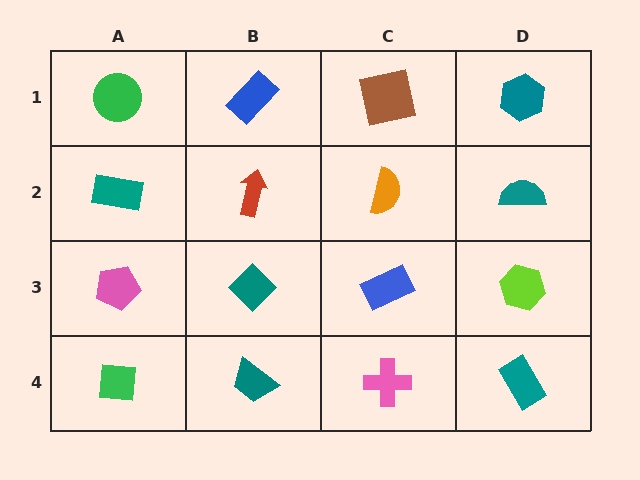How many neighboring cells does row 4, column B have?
3.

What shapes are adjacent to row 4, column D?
A lime hexagon (row 3, column D), a pink cross (row 4, column C).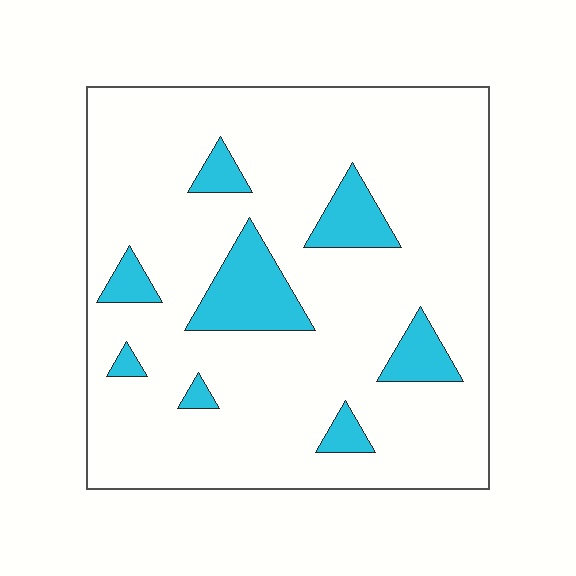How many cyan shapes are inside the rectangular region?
8.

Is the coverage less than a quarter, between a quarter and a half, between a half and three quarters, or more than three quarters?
Less than a quarter.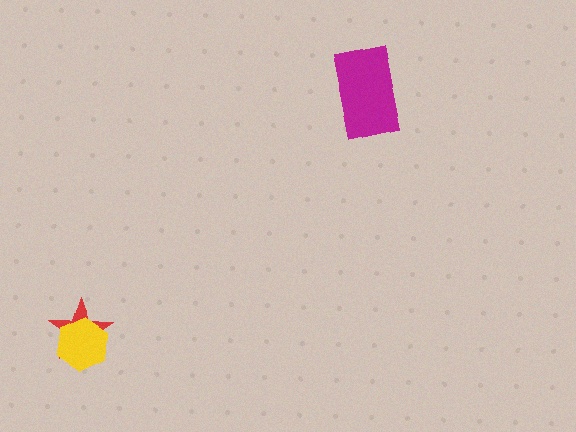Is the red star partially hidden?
Yes, it is partially covered by another shape.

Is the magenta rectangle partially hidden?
No, no other shape covers it.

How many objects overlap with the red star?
1 object overlaps with the red star.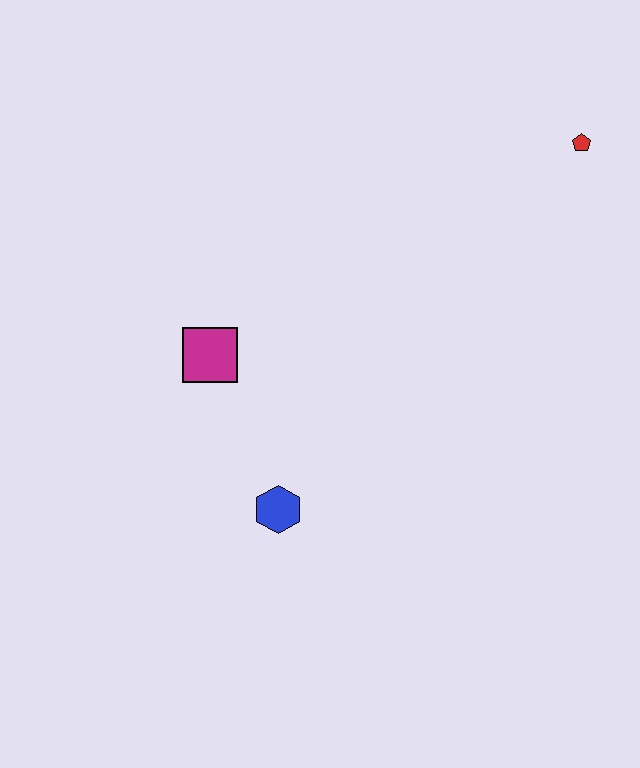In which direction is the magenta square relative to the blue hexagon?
The magenta square is above the blue hexagon.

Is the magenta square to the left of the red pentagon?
Yes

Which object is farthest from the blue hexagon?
The red pentagon is farthest from the blue hexagon.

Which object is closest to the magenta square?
The blue hexagon is closest to the magenta square.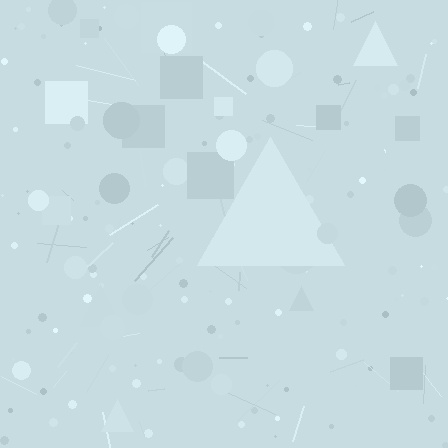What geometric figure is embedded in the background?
A triangle is embedded in the background.